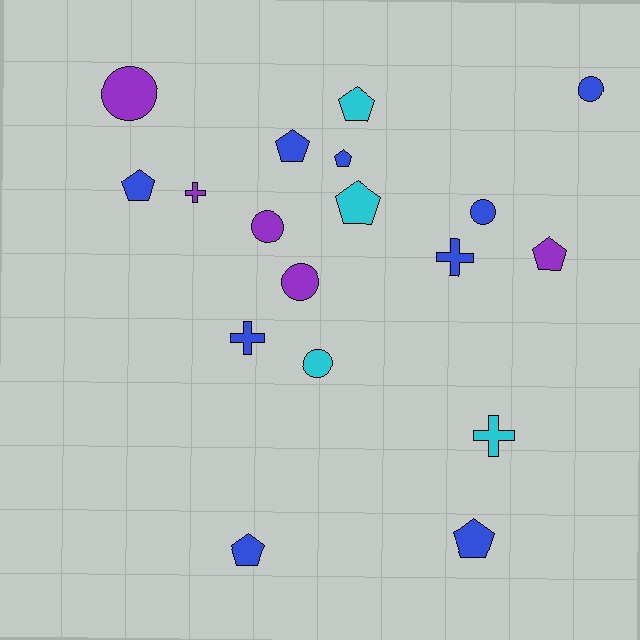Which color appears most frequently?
Blue, with 9 objects.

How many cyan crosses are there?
There is 1 cyan cross.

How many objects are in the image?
There are 18 objects.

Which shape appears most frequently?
Pentagon, with 8 objects.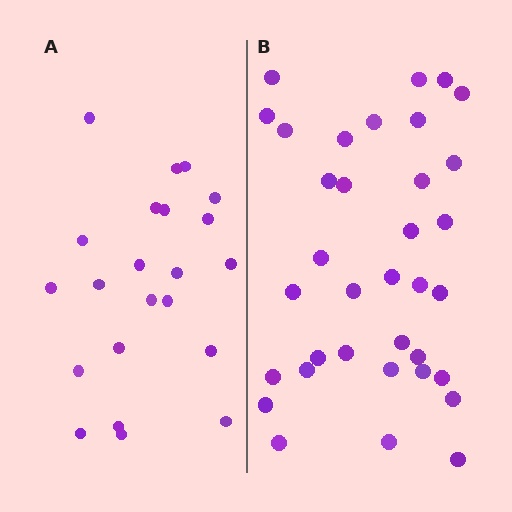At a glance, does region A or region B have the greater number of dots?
Region B (the right region) has more dots.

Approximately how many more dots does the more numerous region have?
Region B has approximately 15 more dots than region A.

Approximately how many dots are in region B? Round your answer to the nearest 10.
About 40 dots. (The exact count is 35, which rounds to 40.)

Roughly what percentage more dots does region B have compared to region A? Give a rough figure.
About 60% more.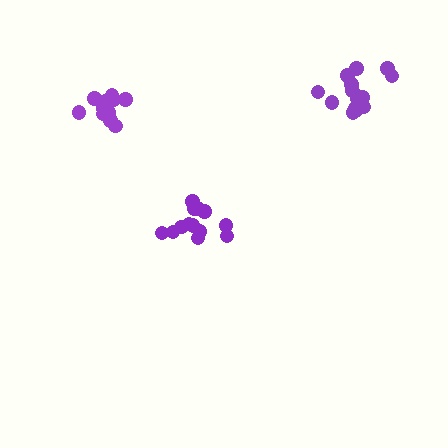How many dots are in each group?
Group 1: 14 dots, Group 2: 13 dots, Group 3: 11 dots (38 total).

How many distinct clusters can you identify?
There are 3 distinct clusters.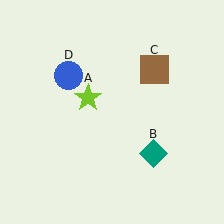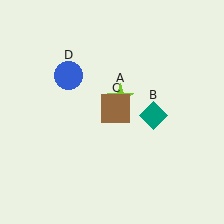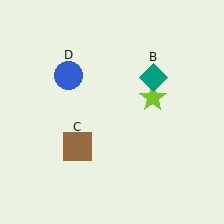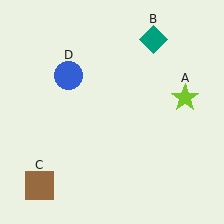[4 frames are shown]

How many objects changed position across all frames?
3 objects changed position: lime star (object A), teal diamond (object B), brown square (object C).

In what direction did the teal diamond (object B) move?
The teal diamond (object B) moved up.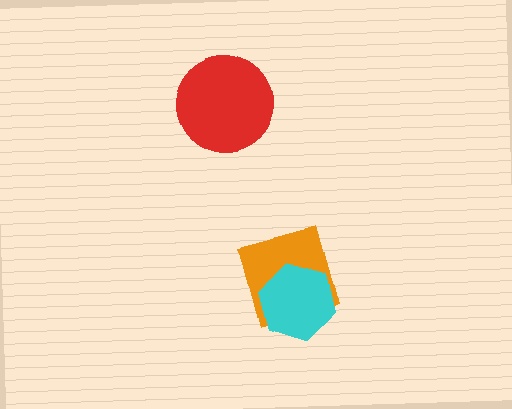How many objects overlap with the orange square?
1 object overlaps with the orange square.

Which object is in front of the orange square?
The cyan hexagon is in front of the orange square.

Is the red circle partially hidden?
No, no other shape covers it.